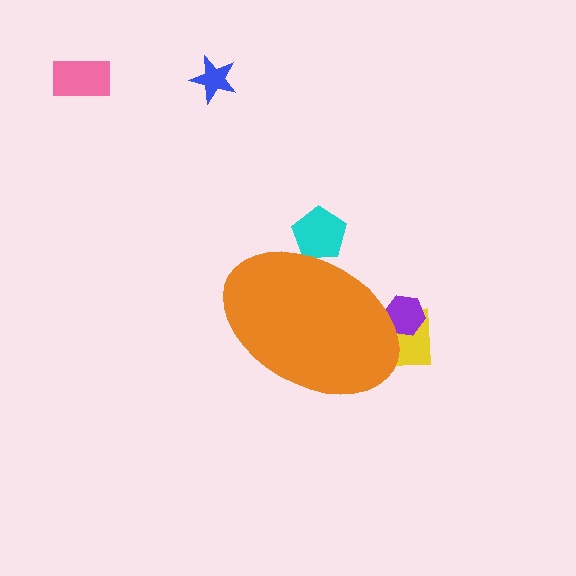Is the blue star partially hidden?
No, the blue star is fully visible.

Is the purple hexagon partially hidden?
Yes, the purple hexagon is partially hidden behind the orange ellipse.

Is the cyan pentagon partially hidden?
Yes, the cyan pentagon is partially hidden behind the orange ellipse.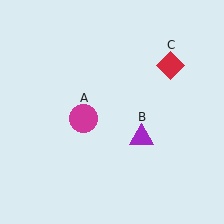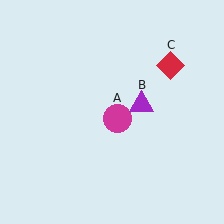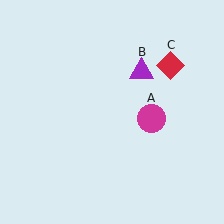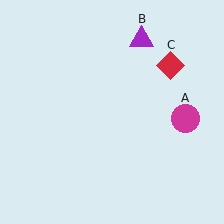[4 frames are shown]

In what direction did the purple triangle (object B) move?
The purple triangle (object B) moved up.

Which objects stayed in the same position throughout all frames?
Red diamond (object C) remained stationary.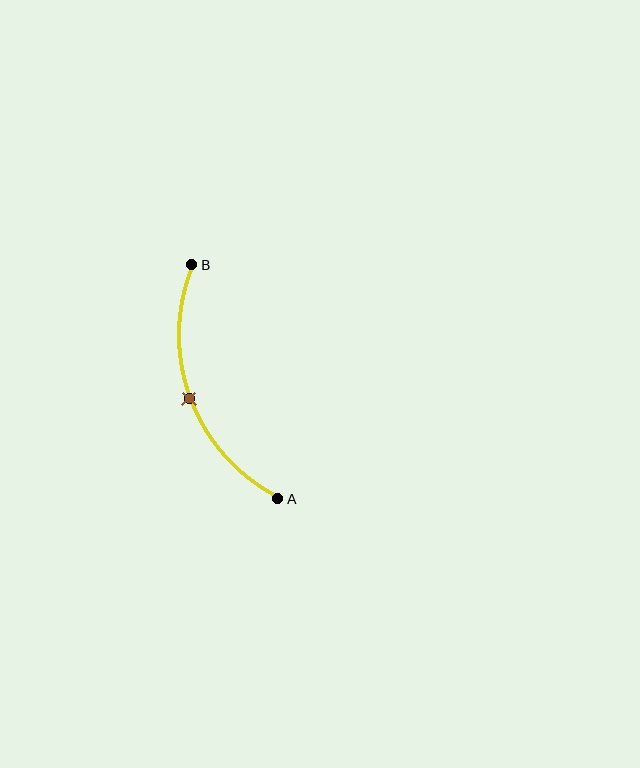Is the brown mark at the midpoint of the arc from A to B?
Yes. The brown mark lies on the arc at equal arc-length from both A and B — it is the arc midpoint.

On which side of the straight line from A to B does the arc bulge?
The arc bulges to the left of the straight line connecting A and B.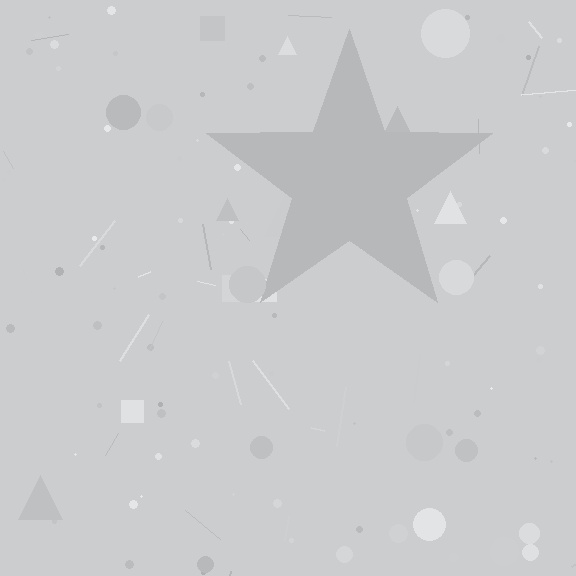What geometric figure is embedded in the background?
A star is embedded in the background.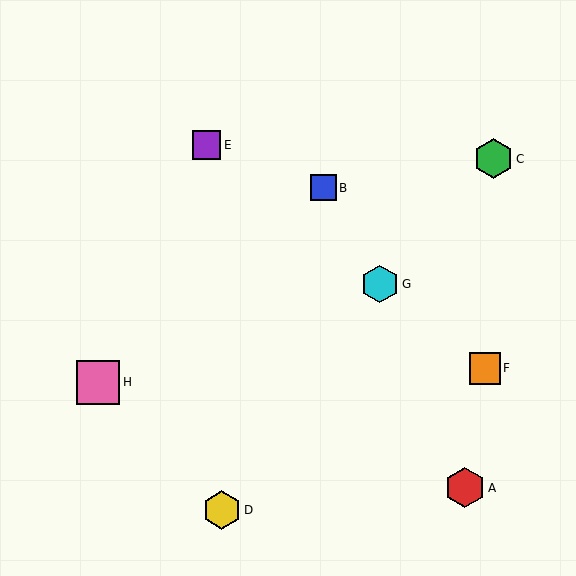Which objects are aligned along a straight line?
Objects E, F, G are aligned along a straight line.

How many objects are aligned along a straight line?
3 objects (E, F, G) are aligned along a straight line.